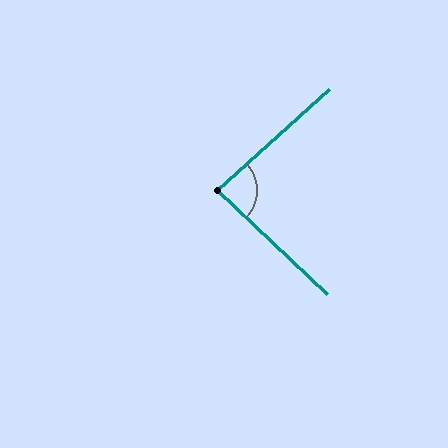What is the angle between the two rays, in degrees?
Approximately 86 degrees.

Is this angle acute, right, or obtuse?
It is approximately a right angle.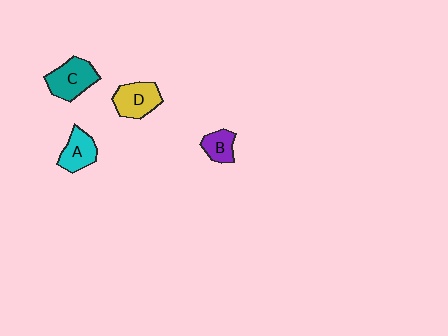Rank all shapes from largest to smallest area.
From largest to smallest: C (teal), D (yellow), A (cyan), B (purple).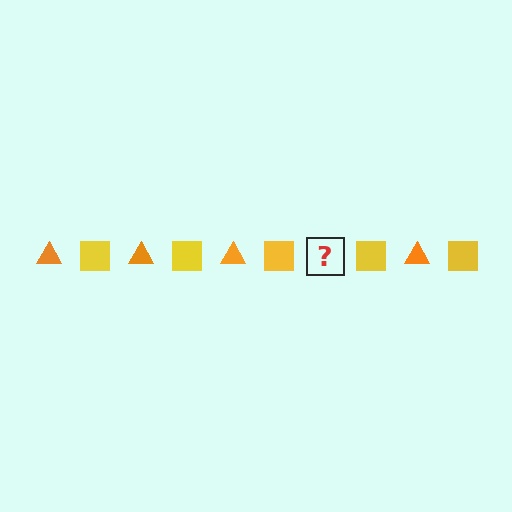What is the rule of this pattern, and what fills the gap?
The rule is that the pattern alternates between orange triangle and yellow square. The gap should be filled with an orange triangle.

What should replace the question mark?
The question mark should be replaced with an orange triangle.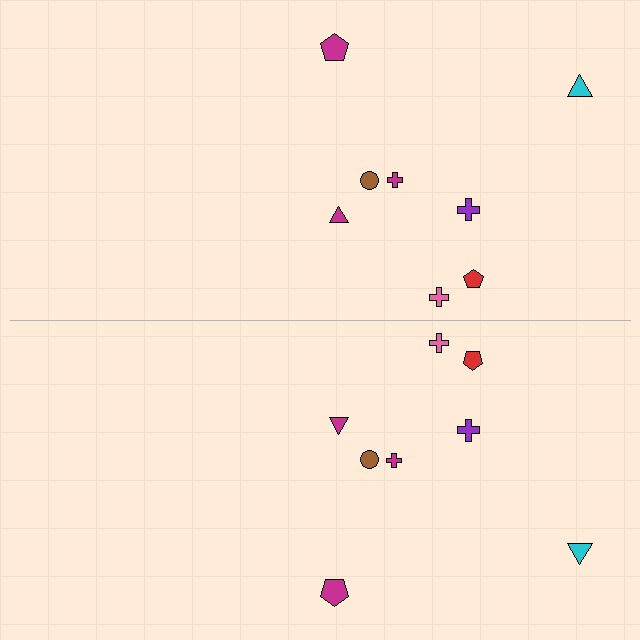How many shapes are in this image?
There are 16 shapes in this image.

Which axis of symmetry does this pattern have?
The pattern has a horizontal axis of symmetry running through the center of the image.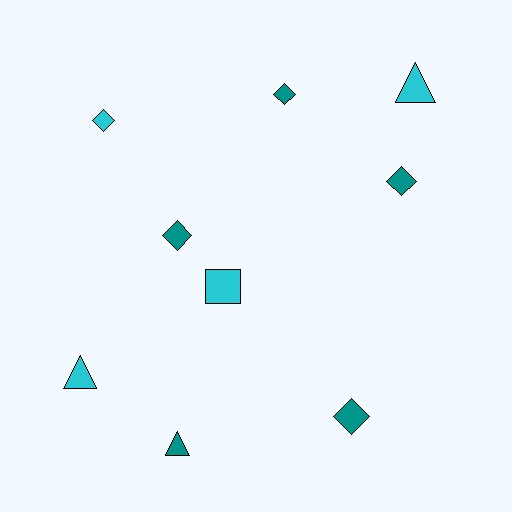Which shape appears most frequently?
Diamond, with 5 objects.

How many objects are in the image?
There are 9 objects.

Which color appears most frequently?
Teal, with 5 objects.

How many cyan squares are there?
There is 1 cyan square.